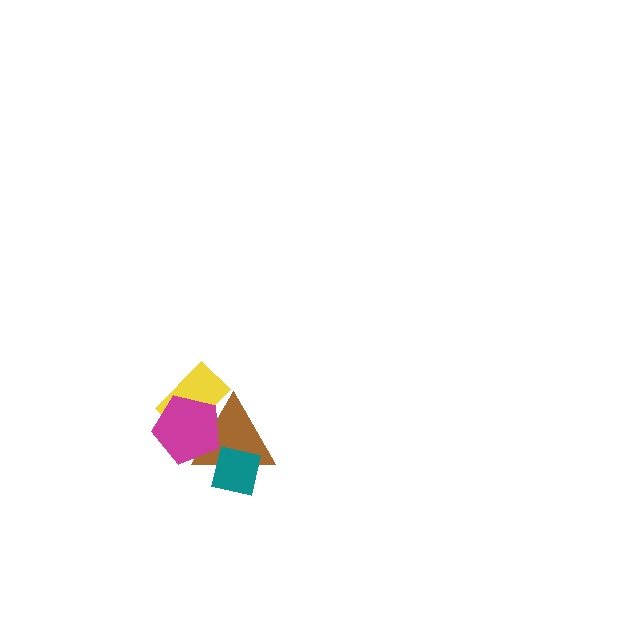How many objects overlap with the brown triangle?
3 objects overlap with the brown triangle.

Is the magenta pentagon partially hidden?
No, no other shape covers it.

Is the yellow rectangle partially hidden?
Yes, it is partially covered by another shape.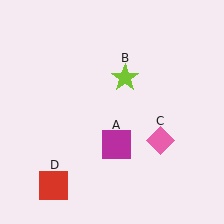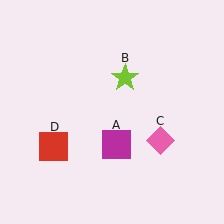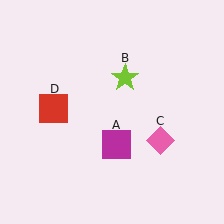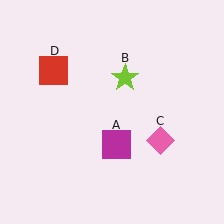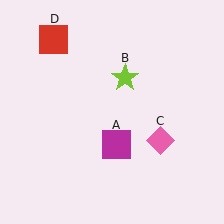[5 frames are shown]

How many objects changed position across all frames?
1 object changed position: red square (object D).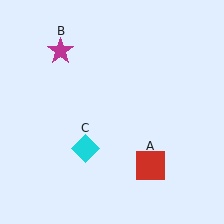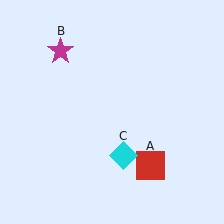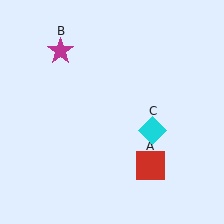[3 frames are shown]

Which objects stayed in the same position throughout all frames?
Red square (object A) and magenta star (object B) remained stationary.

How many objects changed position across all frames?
1 object changed position: cyan diamond (object C).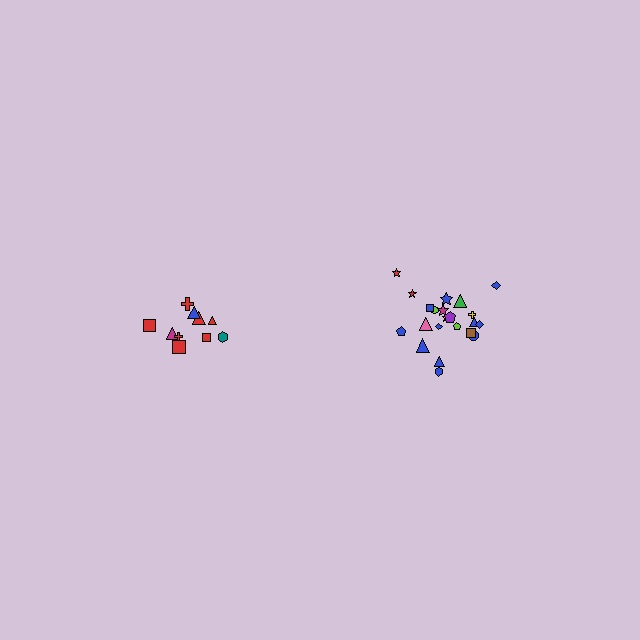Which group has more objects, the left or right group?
The right group.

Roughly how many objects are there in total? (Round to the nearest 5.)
Roughly 30 objects in total.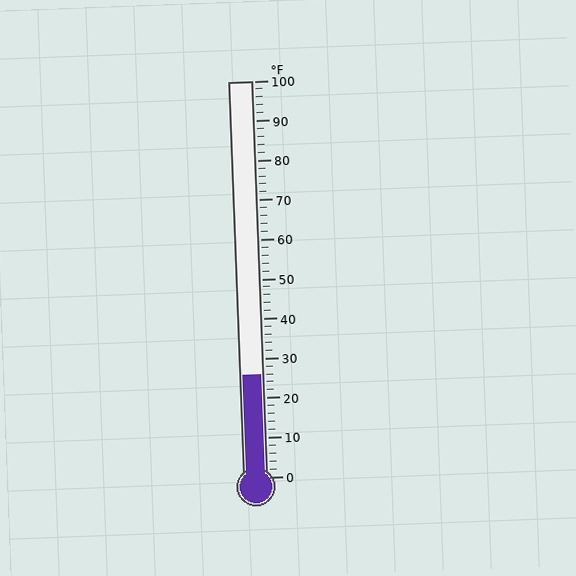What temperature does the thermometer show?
The thermometer shows approximately 26°F.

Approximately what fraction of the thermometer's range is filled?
The thermometer is filled to approximately 25% of its range.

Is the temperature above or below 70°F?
The temperature is below 70°F.